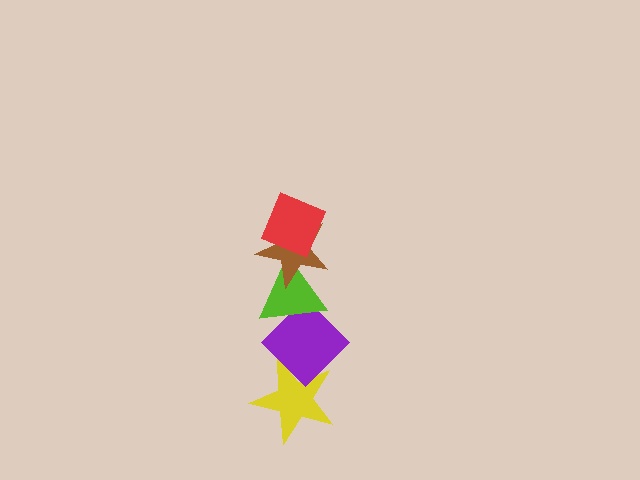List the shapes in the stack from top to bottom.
From top to bottom: the red diamond, the brown star, the lime triangle, the purple diamond, the yellow star.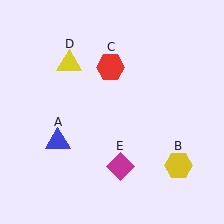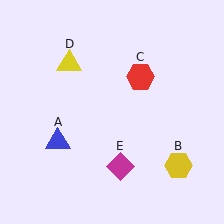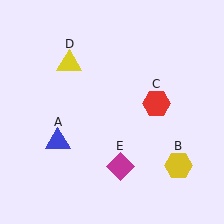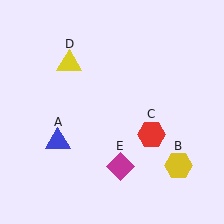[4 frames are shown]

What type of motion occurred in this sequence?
The red hexagon (object C) rotated clockwise around the center of the scene.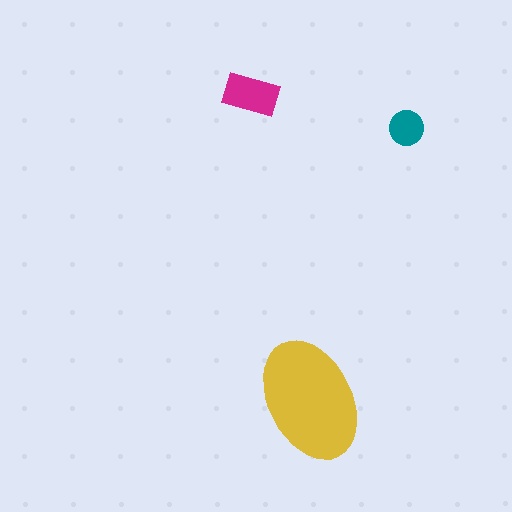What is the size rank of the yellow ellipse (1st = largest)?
1st.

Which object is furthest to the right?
The teal circle is rightmost.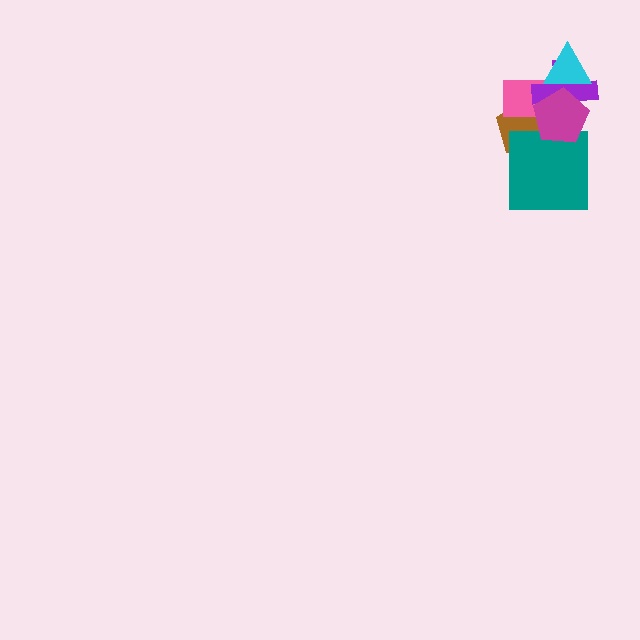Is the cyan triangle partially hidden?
No, no other shape covers it.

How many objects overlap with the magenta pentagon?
5 objects overlap with the magenta pentagon.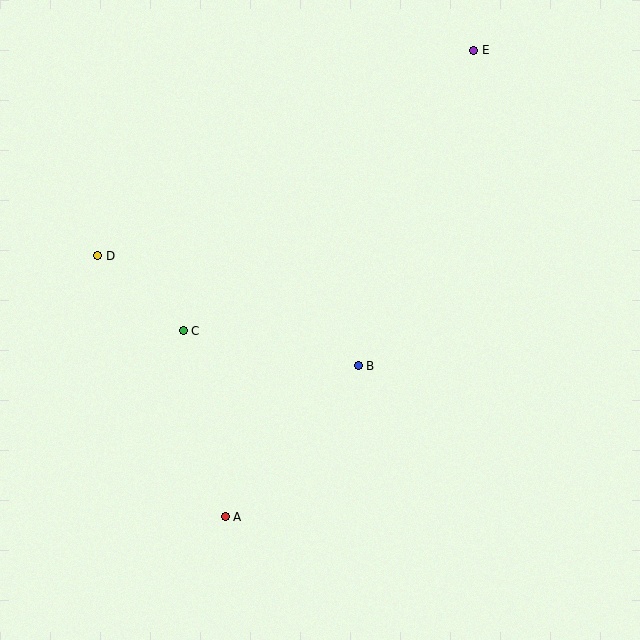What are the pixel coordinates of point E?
Point E is at (474, 50).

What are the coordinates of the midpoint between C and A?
The midpoint between C and A is at (204, 424).